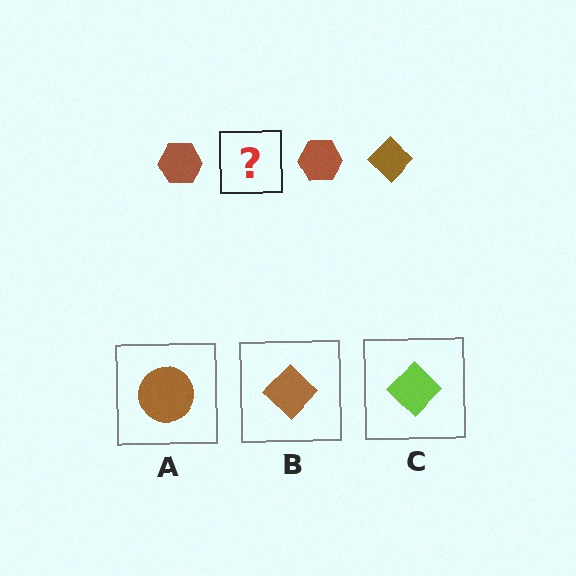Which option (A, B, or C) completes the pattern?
B.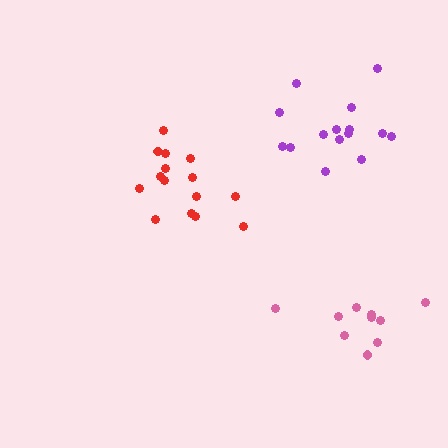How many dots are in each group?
Group 1: 10 dots, Group 2: 15 dots, Group 3: 15 dots (40 total).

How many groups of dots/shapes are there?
There are 3 groups.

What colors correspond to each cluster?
The clusters are colored: pink, red, purple.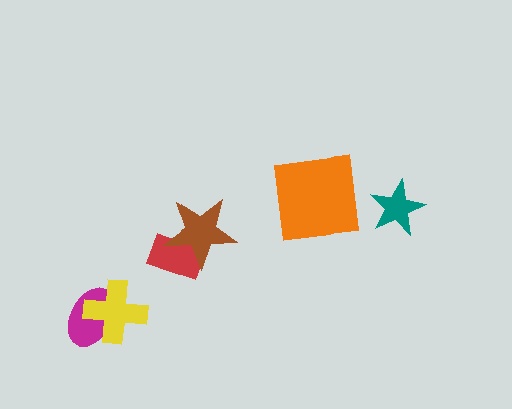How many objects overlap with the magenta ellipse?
1 object overlaps with the magenta ellipse.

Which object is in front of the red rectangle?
The brown star is in front of the red rectangle.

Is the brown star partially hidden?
No, no other shape covers it.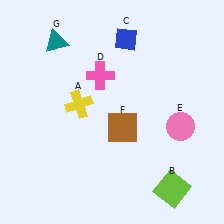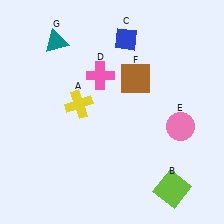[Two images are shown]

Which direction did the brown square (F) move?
The brown square (F) moved up.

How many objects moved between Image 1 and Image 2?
1 object moved between the two images.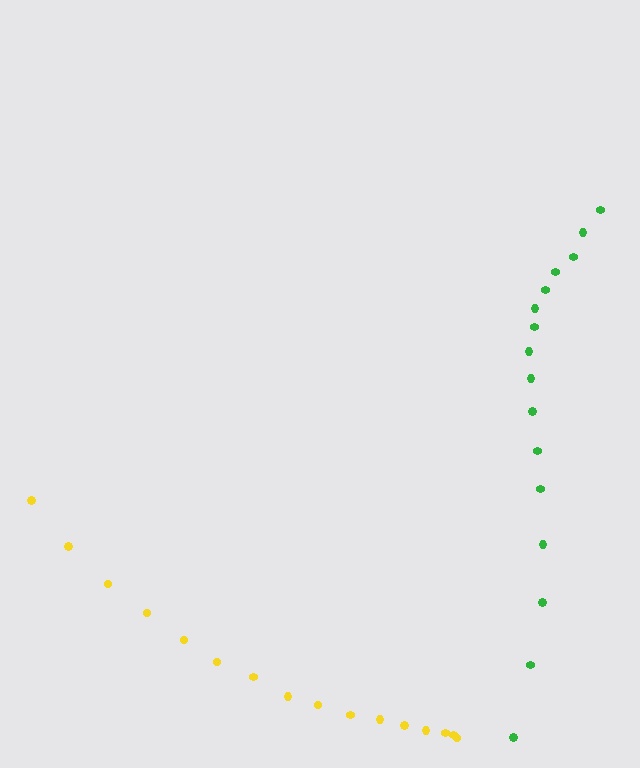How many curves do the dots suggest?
There are 2 distinct paths.